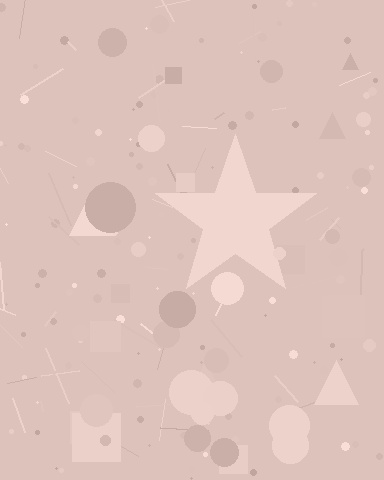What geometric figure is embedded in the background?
A star is embedded in the background.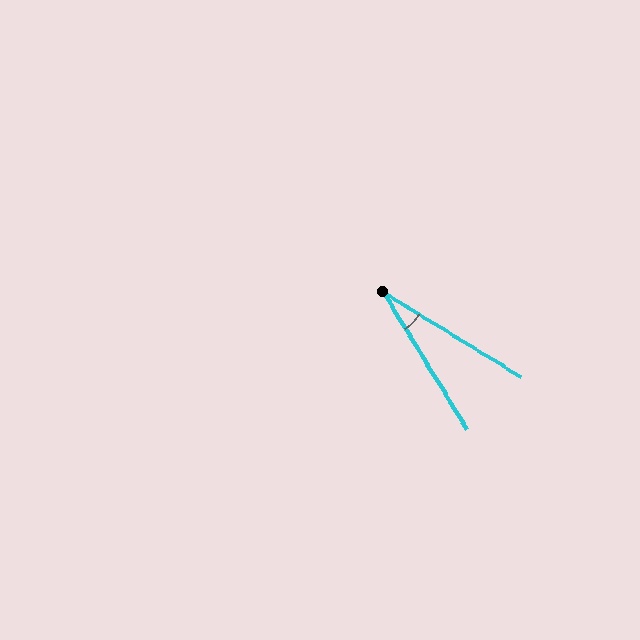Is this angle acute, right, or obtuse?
It is acute.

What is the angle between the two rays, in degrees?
Approximately 27 degrees.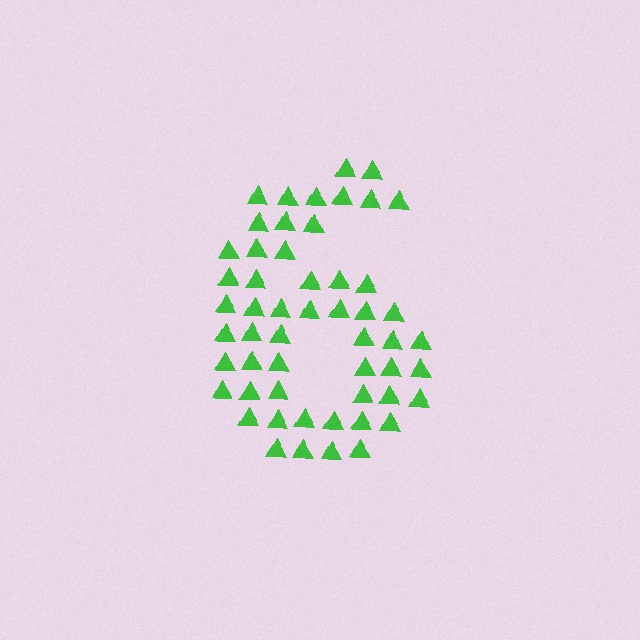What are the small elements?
The small elements are triangles.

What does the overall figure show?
The overall figure shows the digit 6.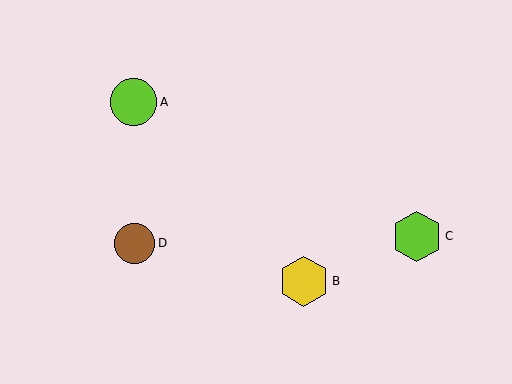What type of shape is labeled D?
Shape D is a brown circle.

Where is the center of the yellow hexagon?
The center of the yellow hexagon is at (304, 281).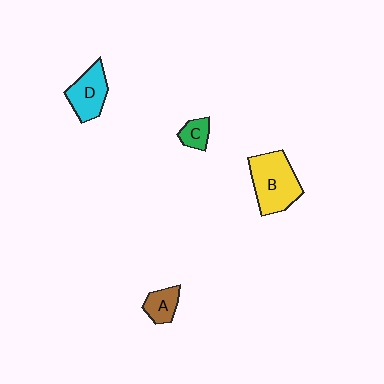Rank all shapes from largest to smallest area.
From largest to smallest: B (yellow), D (cyan), A (brown), C (green).